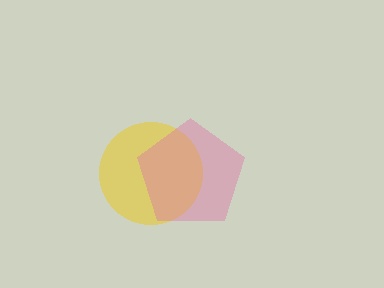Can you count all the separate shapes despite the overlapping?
Yes, there are 2 separate shapes.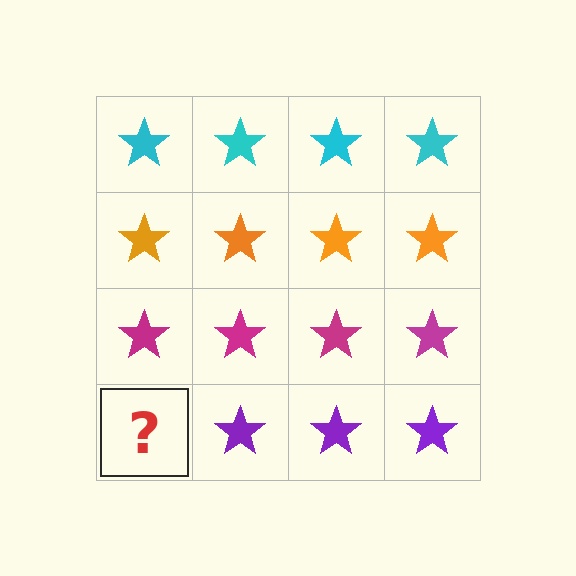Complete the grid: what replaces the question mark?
The question mark should be replaced with a purple star.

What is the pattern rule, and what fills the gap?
The rule is that each row has a consistent color. The gap should be filled with a purple star.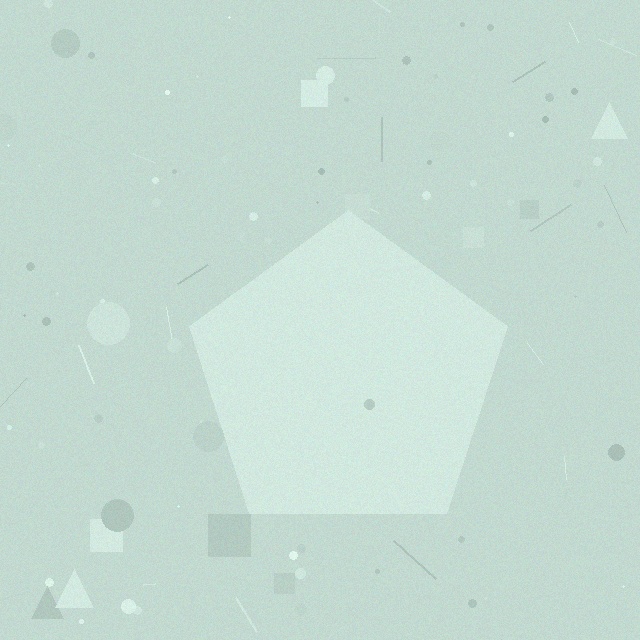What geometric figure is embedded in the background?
A pentagon is embedded in the background.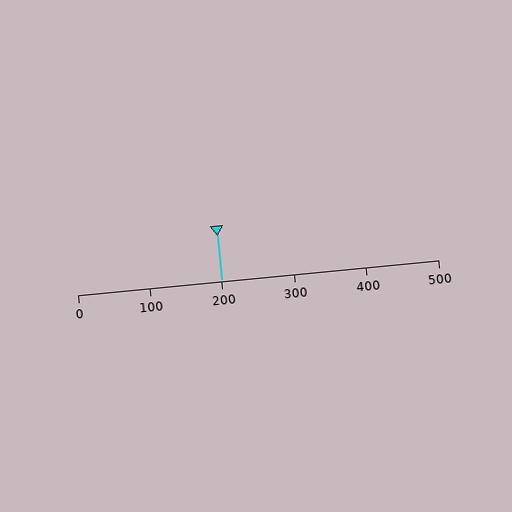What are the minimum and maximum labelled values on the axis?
The axis runs from 0 to 500.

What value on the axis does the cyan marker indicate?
The marker indicates approximately 200.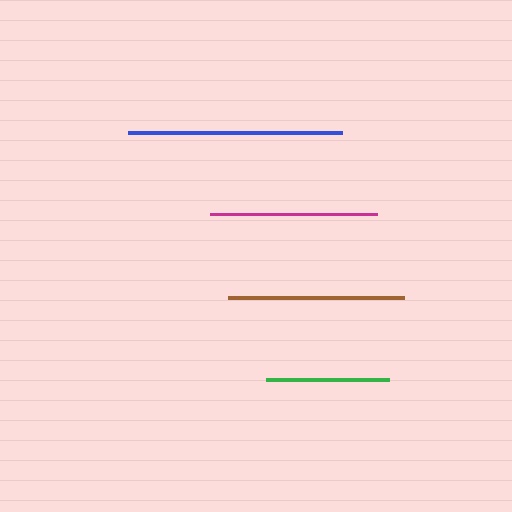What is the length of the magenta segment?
The magenta segment is approximately 167 pixels long.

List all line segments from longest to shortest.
From longest to shortest: blue, brown, magenta, green.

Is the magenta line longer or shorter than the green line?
The magenta line is longer than the green line.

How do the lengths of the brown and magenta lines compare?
The brown and magenta lines are approximately the same length.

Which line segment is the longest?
The blue line is the longest at approximately 214 pixels.